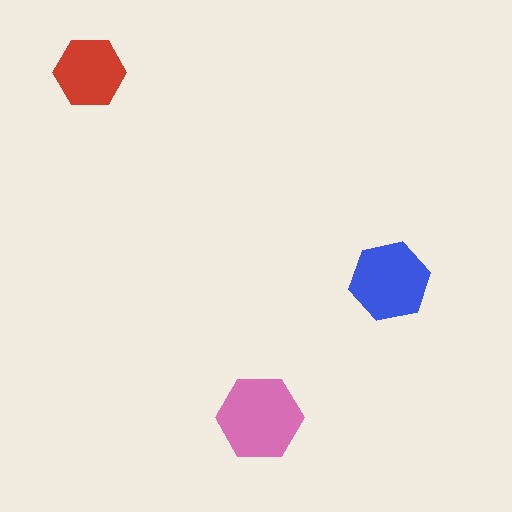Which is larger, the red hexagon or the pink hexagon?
The pink one.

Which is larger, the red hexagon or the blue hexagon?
The blue one.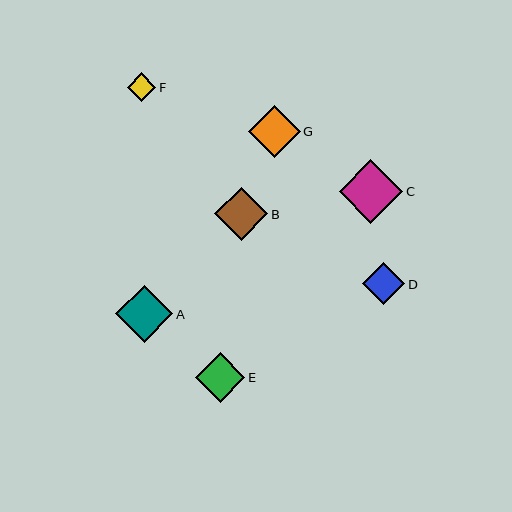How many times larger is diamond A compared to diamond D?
Diamond A is approximately 1.3 times the size of diamond D.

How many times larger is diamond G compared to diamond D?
Diamond G is approximately 1.2 times the size of diamond D.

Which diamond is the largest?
Diamond C is the largest with a size of approximately 64 pixels.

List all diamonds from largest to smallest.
From largest to smallest: C, A, B, G, E, D, F.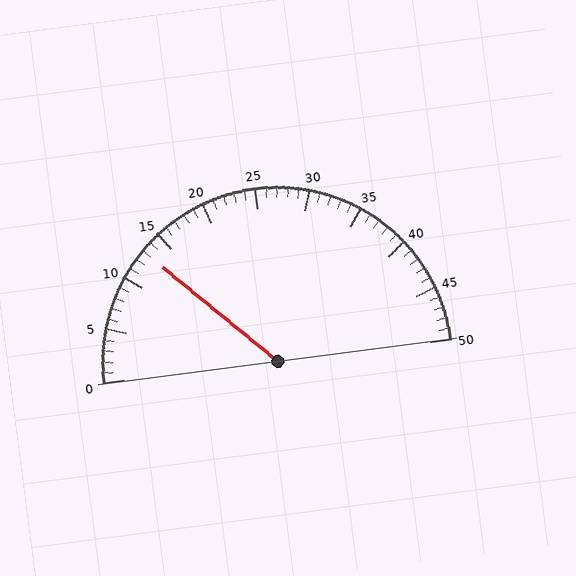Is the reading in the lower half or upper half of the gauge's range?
The reading is in the lower half of the range (0 to 50).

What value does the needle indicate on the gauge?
The needle indicates approximately 13.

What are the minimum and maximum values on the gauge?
The gauge ranges from 0 to 50.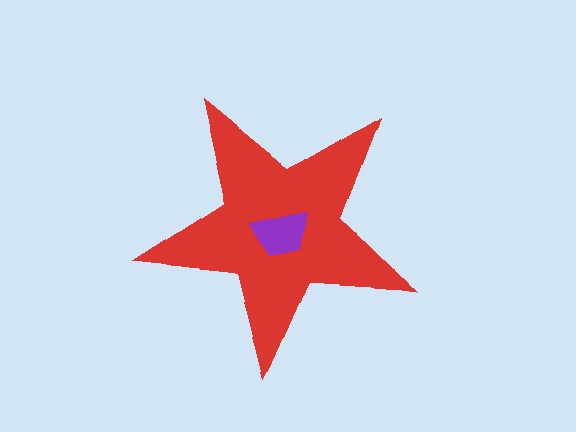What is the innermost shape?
The purple trapezoid.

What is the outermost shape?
The red star.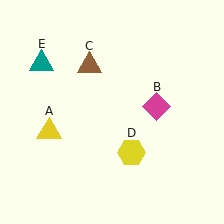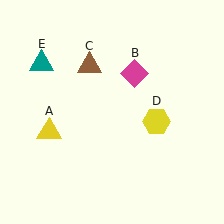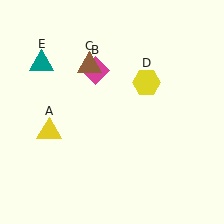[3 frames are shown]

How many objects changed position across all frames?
2 objects changed position: magenta diamond (object B), yellow hexagon (object D).